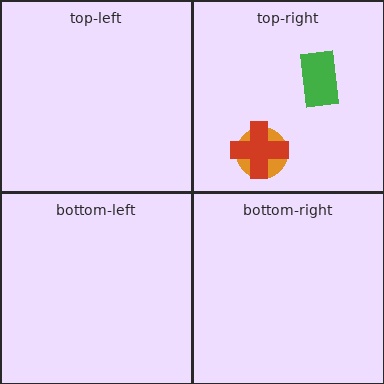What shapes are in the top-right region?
The orange circle, the green rectangle, the red cross.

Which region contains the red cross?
The top-right region.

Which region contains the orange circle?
The top-right region.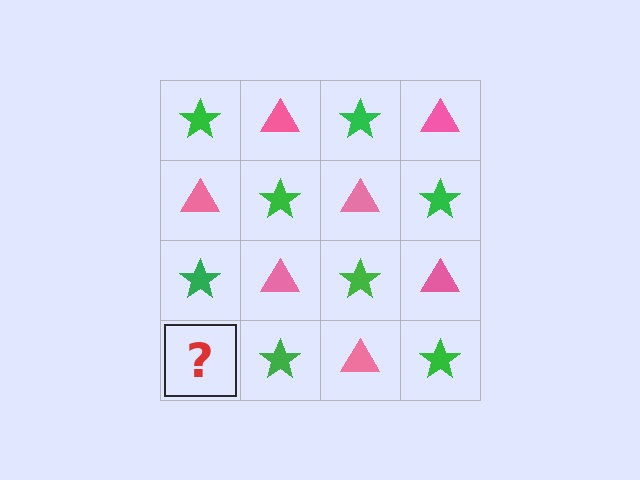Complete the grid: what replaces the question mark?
The question mark should be replaced with a pink triangle.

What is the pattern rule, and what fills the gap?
The rule is that it alternates green star and pink triangle in a checkerboard pattern. The gap should be filled with a pink triangle.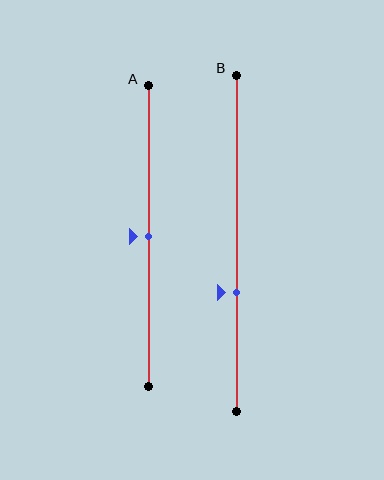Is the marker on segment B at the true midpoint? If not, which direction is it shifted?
No, the marker on segment B is shifted downward by about 15% of the segment length.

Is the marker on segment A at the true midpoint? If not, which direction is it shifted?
Yes, the marker on segment A is at the true midpoint.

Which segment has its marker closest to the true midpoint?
Segment A has its marker closest to the true midpoint.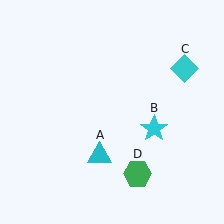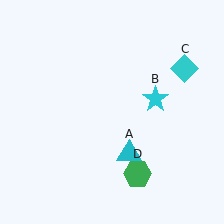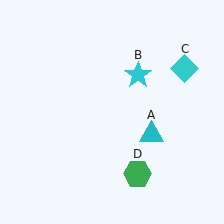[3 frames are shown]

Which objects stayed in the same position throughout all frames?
Cyan diamond (object C) and green hexagon (object D) remained stationary.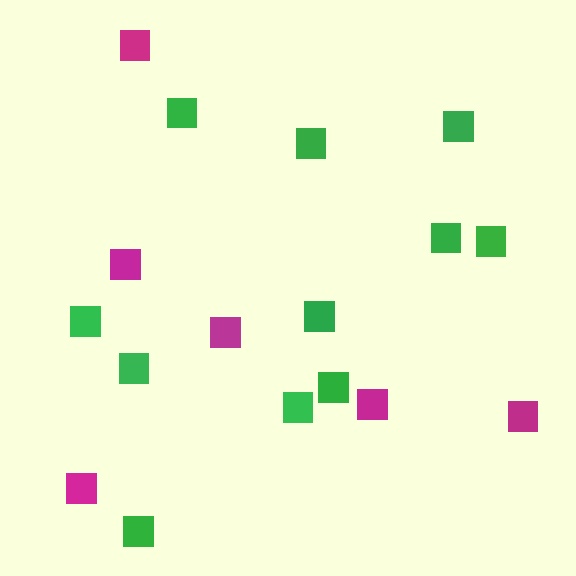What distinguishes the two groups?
There are 2 groups: one group of green squares (11) and one group of magenta squares (6).